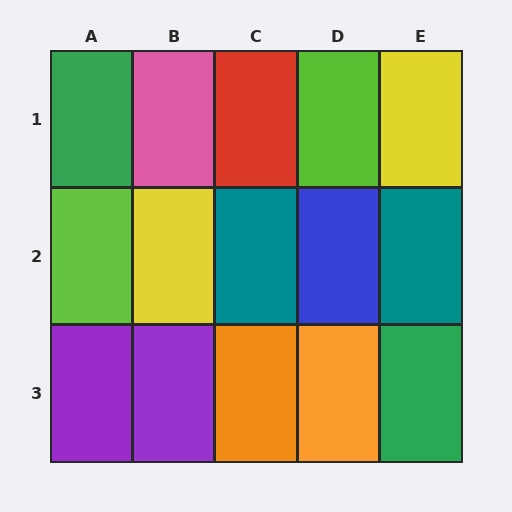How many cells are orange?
2 cells are orange.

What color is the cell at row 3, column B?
Purple.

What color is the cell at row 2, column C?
Teal.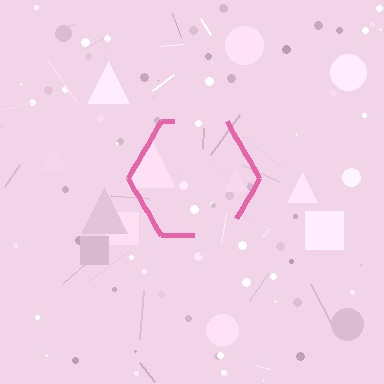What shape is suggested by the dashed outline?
The dashed outline suggests a hexagon.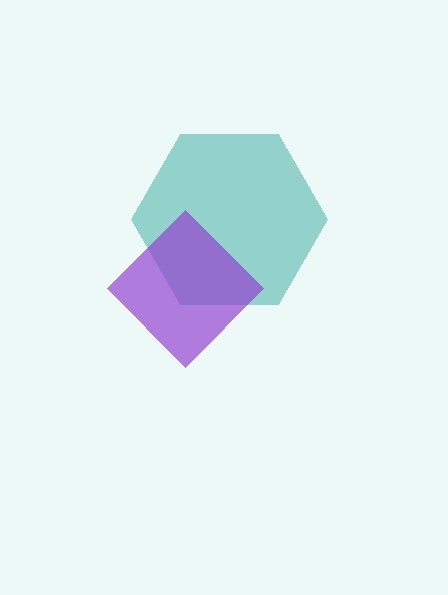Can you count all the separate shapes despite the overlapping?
Yes, there are 2 separate shapes.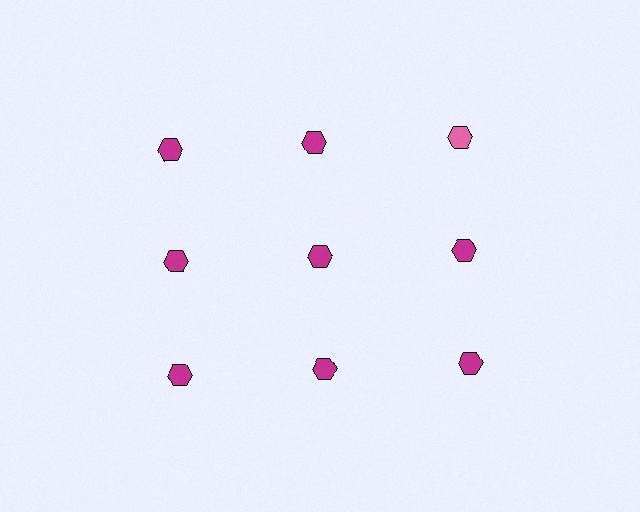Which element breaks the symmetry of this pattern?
The pink hexagon in the top row, center column breaks the symmetry. All other shapes are magenta hexagons.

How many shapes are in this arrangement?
There are 9 shapes arranged in a grid pattern.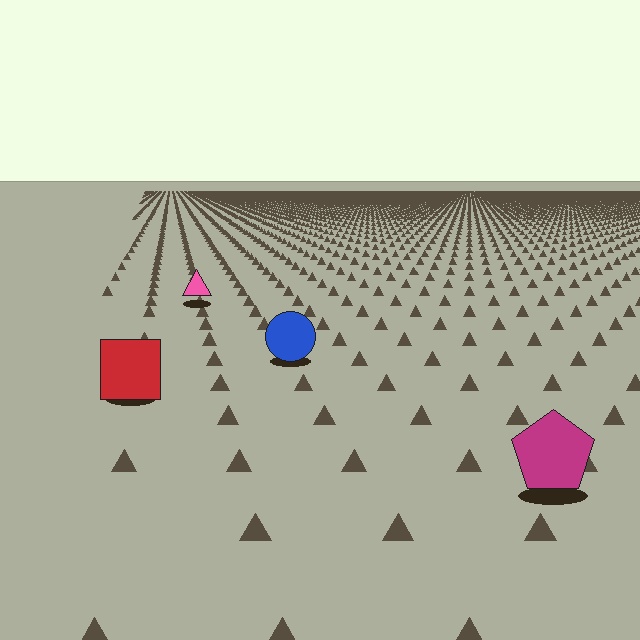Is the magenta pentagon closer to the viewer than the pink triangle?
Yes. The magenta pentagon is closer — you can tell from the texture gradient: the ground texture is coarser near it.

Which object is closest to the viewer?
The magenta pentagon is closest. The texture marks near it are larger and more spread out.